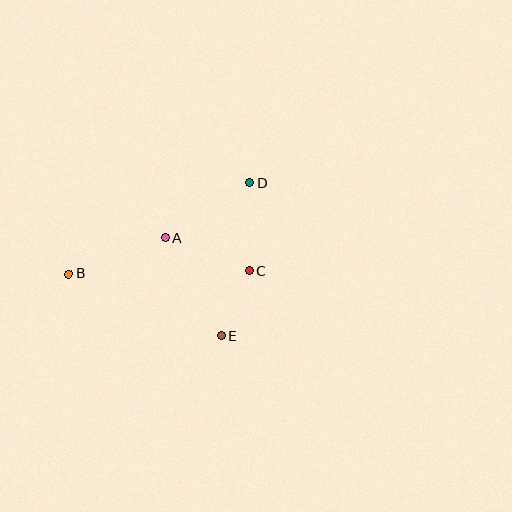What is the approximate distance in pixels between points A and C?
The distance between A and C is approximately 91 pixels.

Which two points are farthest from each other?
Points B and D are farthest from each other.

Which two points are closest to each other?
Points C and E are closest to each other.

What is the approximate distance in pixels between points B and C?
The distance between B and C is approximately 180 pixels.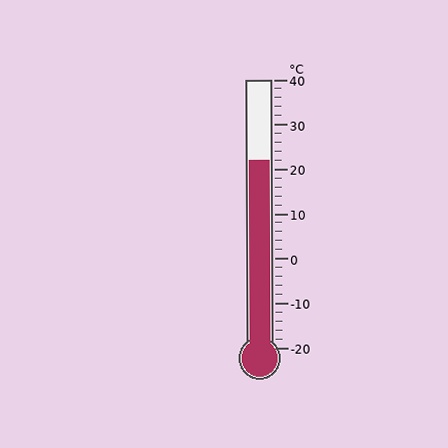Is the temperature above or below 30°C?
The temperature is below 30°C.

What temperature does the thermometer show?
The thermometer shows approximately 22°C.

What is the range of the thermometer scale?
The thermometer scale ranges from -20°C to 40°C.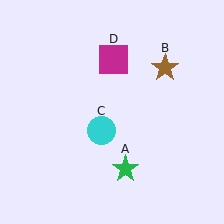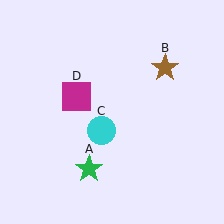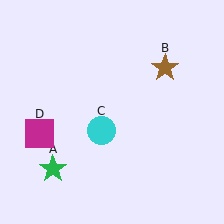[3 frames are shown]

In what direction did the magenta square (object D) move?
The magenta square (object D) moved down and to the left.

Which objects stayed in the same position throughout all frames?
Brown star (object B) and cyan circle (object C) remained stationary.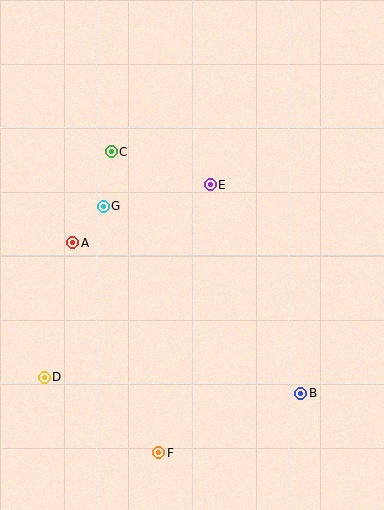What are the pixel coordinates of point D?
Point D is at (44, 377).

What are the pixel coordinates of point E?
Point E is at (210, 185).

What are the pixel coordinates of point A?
Point A is at (73, 243).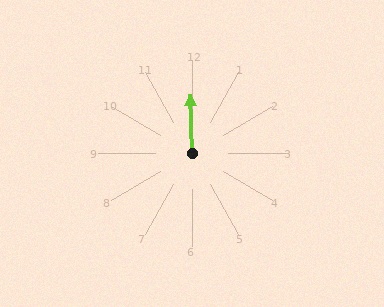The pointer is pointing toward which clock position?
Roughly 12 o'clock.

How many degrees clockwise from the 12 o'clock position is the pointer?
Approximately 358 degrees.